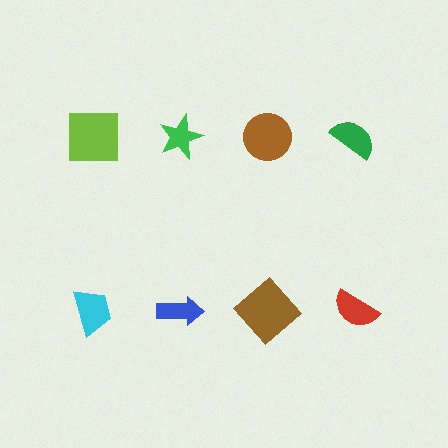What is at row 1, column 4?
A green semicircle.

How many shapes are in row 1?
4 shapes.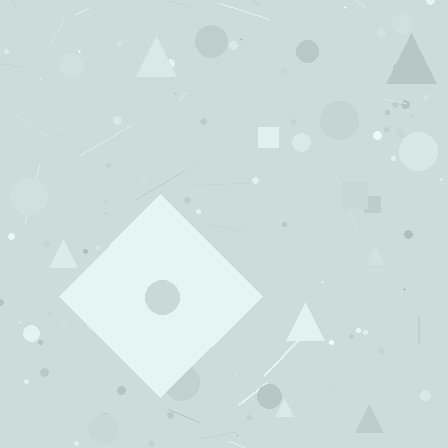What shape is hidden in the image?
A diamond is hidden in the image.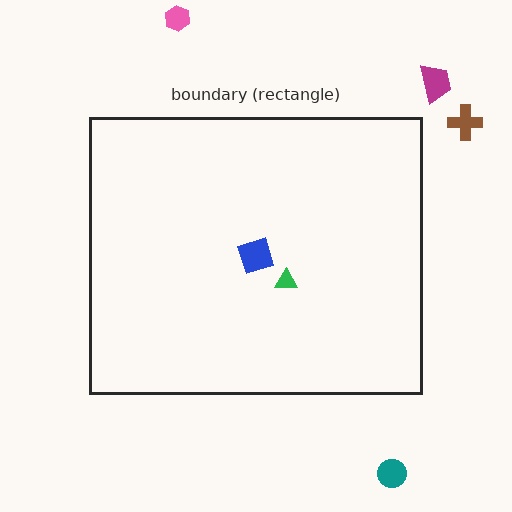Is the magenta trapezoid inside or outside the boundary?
Outside.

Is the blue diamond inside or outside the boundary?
Inside.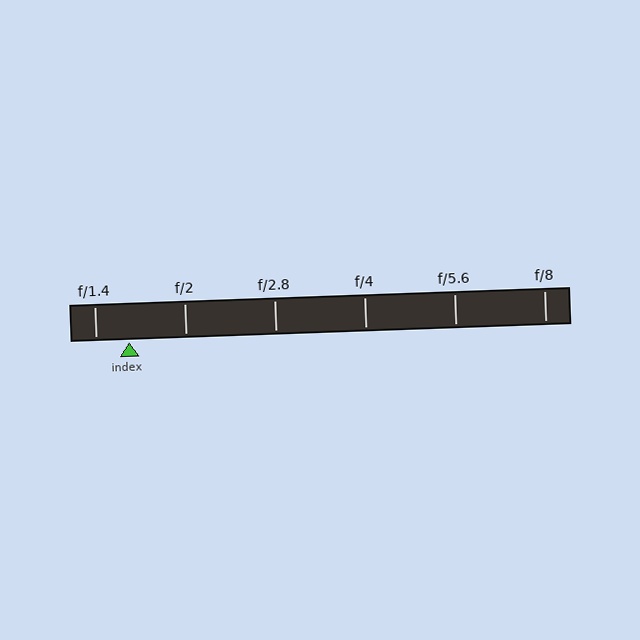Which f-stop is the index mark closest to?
The index mark is closest to f/1.4.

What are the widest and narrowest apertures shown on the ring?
The widest aperture shown is f/1.4 and the narrowest is f/8.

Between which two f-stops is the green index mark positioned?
The index mark is between f/1.4 and f/2.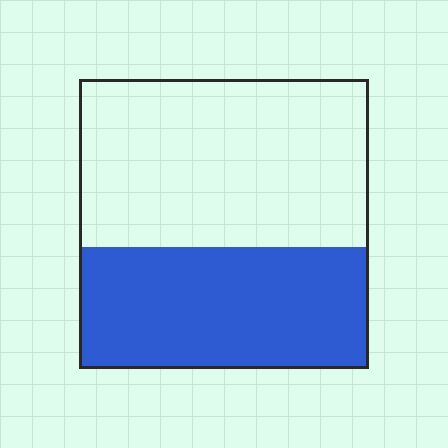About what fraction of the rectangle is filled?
About two fifths (2/5).